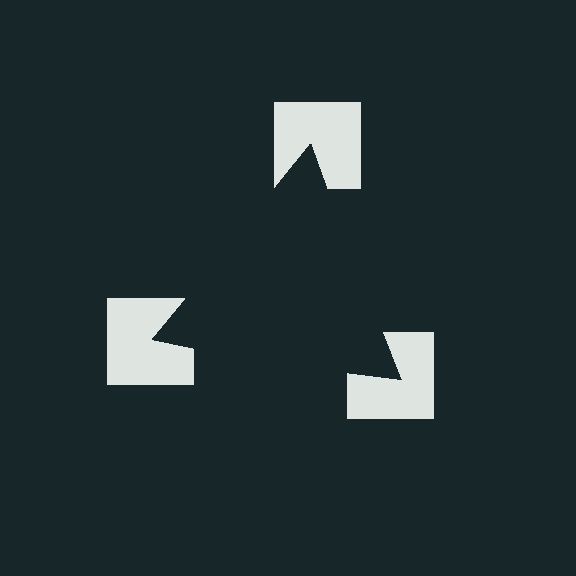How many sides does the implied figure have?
3 sides.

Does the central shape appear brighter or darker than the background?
It typically appears slightly darker than the background, even though no actual brightness change is drawn.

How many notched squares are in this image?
There are 3 — one at each vertex of the illusory triangle.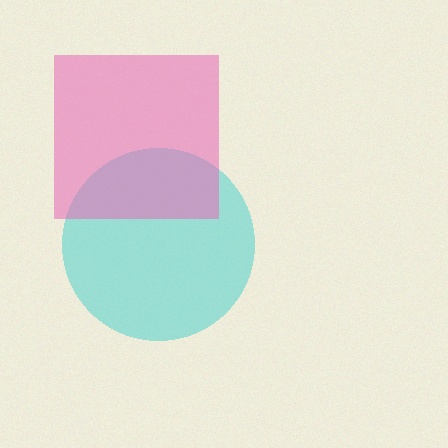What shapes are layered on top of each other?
The layered shapes are: a cyan circle, a pink square.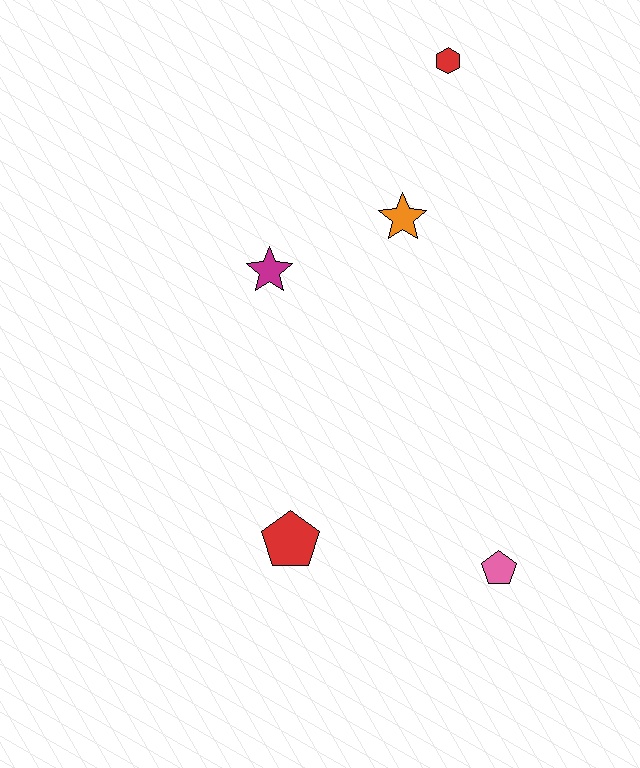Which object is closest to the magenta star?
The orange star is closest to the magenta star.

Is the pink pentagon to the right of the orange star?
Yes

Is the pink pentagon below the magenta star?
Yes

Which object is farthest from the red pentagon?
The red hexagon is farthest from the red pentagon.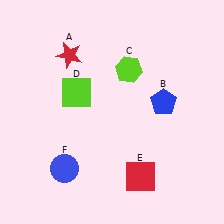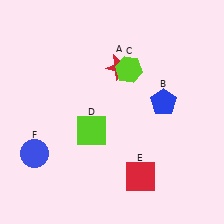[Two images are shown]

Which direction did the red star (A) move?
The red star (A) moved right.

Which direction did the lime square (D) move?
The lime square (D) moved down.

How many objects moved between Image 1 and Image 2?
3 objects moved between the two images.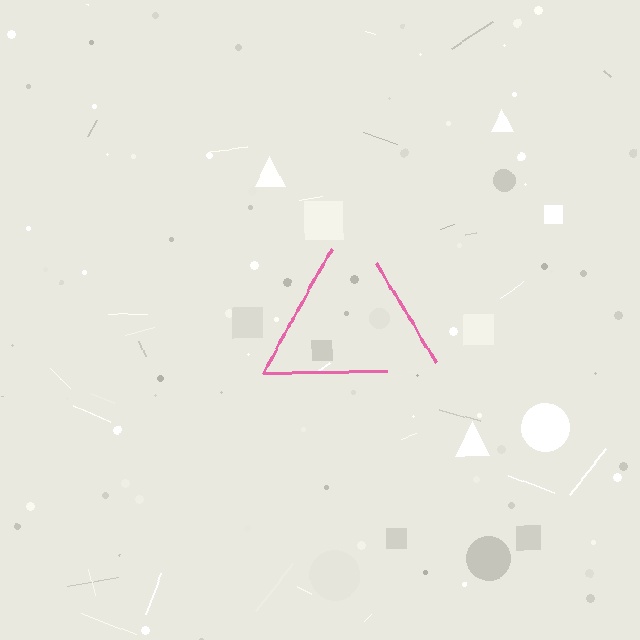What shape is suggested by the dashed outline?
The dashed outline suggests a triangle.